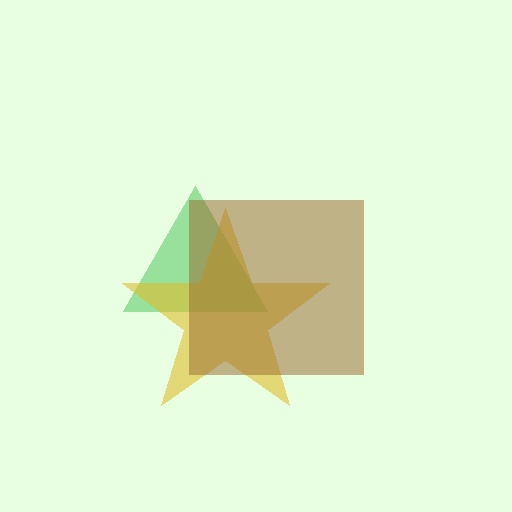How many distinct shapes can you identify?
There are 3 distinct shapes: a green triangle, a yellow star, a brown square.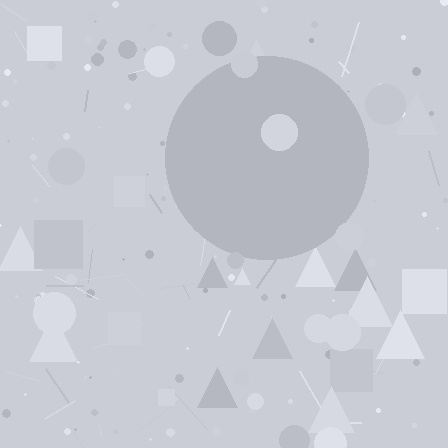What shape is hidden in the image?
A circle is hidden in the image.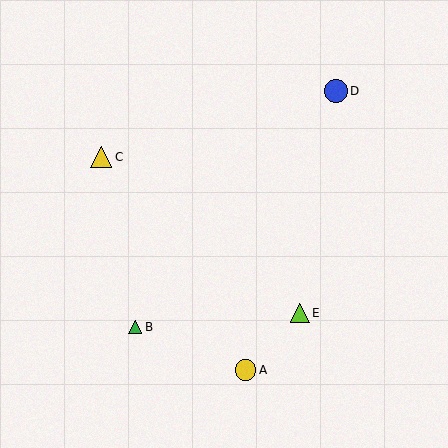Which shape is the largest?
The blue circle (labeled D) is the largest.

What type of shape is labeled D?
Shape D is a blue circle.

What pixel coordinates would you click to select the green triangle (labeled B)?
Click at (135, 327) to select the green triangle B.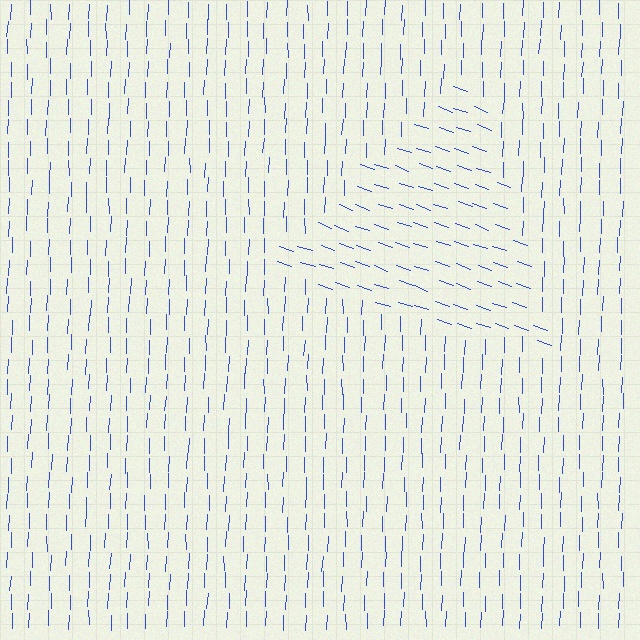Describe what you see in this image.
The image is filled with small blue line segments. A triangle region in the image has lines oriented differently from the surrounding lines, creating a visible texture boundary.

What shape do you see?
I see a triangle.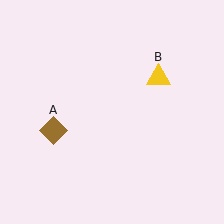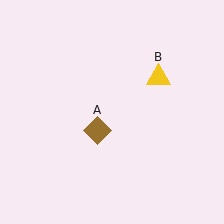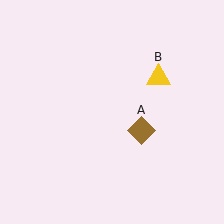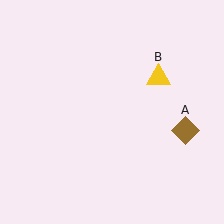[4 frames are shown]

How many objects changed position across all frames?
1 object changed position: brown diamond (object A).